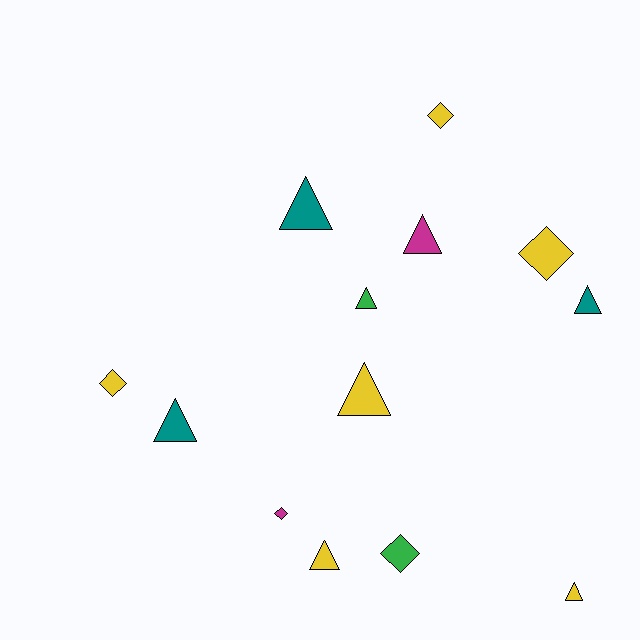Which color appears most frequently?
Yellow, with 6 objects.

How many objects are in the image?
There are 13 objects.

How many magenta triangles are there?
There is 1 magenta triangle.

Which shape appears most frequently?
Triangle, with 8 objects.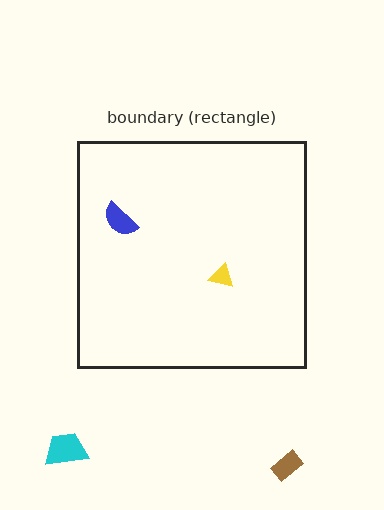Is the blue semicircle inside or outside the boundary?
Inside.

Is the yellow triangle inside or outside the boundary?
Inside.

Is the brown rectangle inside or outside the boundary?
Outside.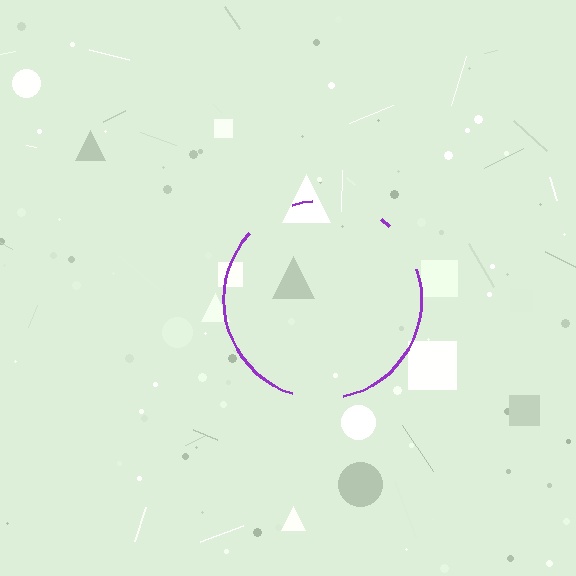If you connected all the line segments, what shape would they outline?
They would outline a circle.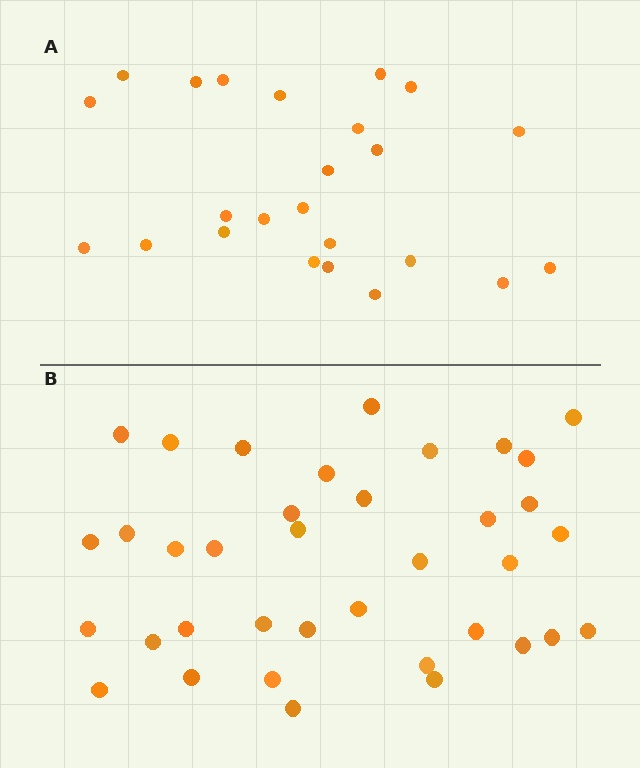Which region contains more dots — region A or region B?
Region B (the bottom region) has more dots.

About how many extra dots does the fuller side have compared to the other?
Region B has approximately 15 more dots than region A.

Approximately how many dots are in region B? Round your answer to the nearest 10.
About 40 dots. (The exact count is 37, which rounds to 40.)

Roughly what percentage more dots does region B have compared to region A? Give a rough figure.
About 55% more.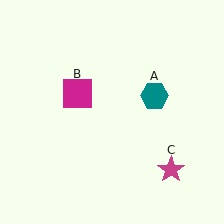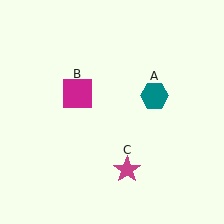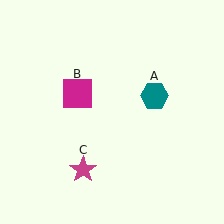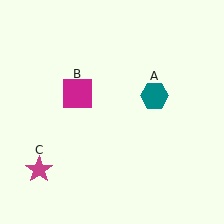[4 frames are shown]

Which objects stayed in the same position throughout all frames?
Teal hexagon (object A) and magenta square (object B) remained stationary.